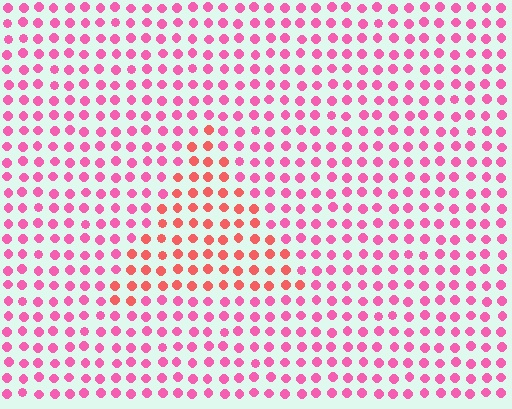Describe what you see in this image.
The image is filled with small pink elements in a uniform arrangement. A triangle-shaped region is visible where the elements are tinted to a slightly different hue, forming a subtle color boundary.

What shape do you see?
I see a triangle.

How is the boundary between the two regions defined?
The boundary is defined purely by a slight shift in hue (about 32 degrees). Spacing, size, and orientation are identical on both sides.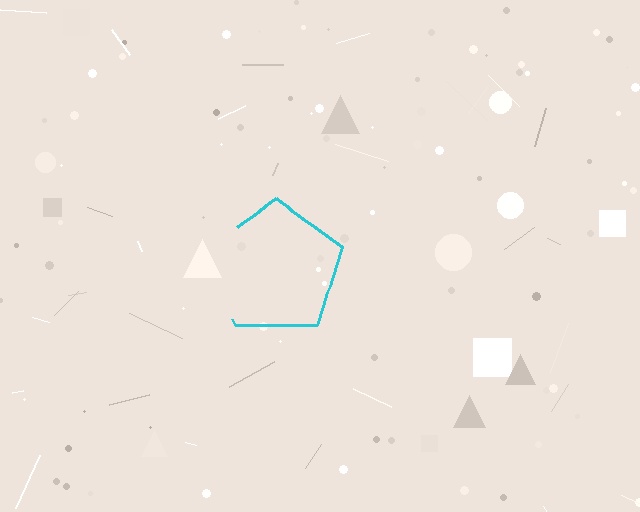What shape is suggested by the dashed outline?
The dashed outline suggests a pentagon.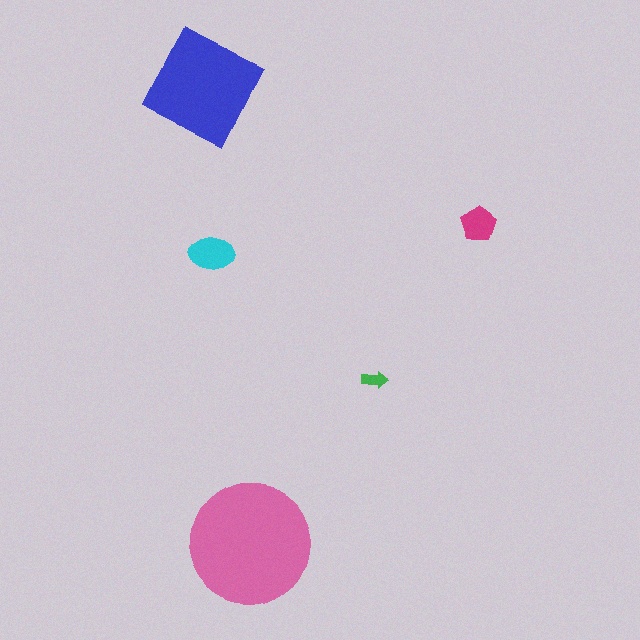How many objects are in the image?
There are 5 objects in the image.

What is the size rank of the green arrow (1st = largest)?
5th.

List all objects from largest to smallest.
The pink circle, the blue diamond, the cyan ellipse, the magenta pentagon, the green arrow.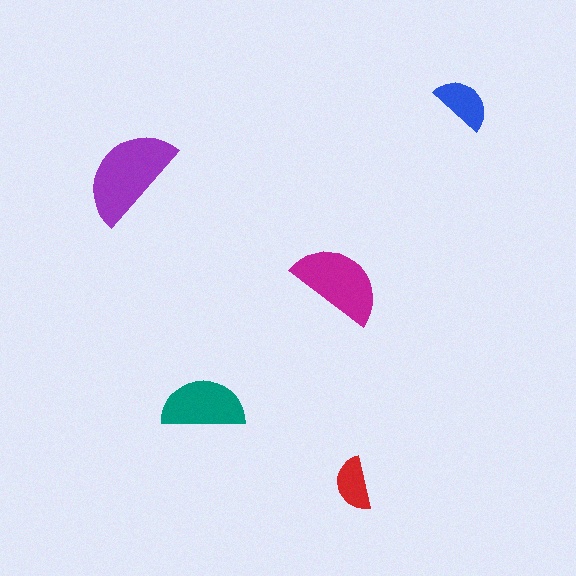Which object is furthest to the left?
The purple semicircle is leftmost.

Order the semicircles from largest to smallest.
the purple one, the magenta one, the teal one, the blue one, the red one.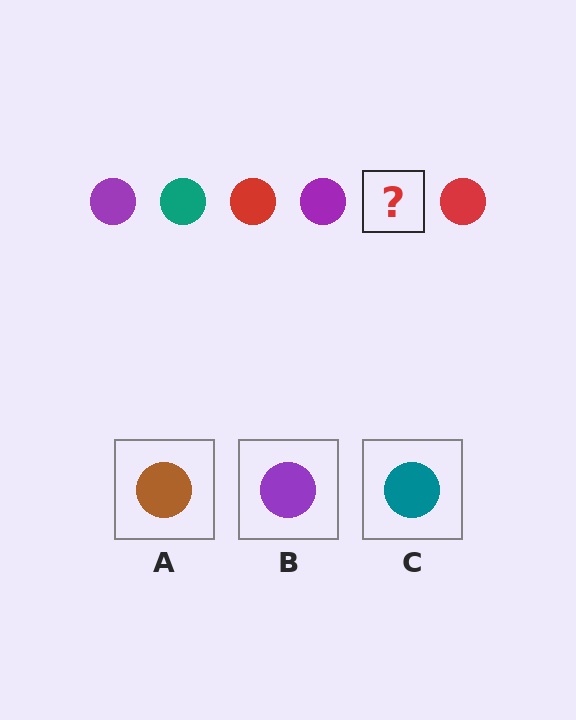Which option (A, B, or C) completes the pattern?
C.